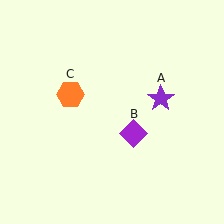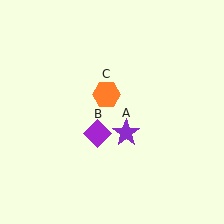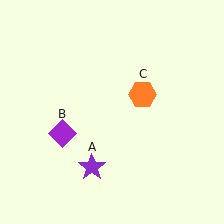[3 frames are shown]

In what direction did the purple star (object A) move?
The purple star (object A) moved down and to the left.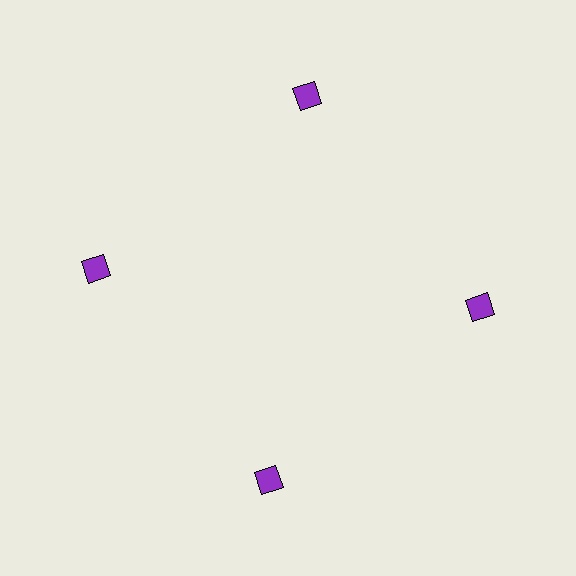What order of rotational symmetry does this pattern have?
This pattern has 4-fold rotational symmetry.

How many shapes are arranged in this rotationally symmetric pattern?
There are 4 shapes, arranged in 4 groups of 1.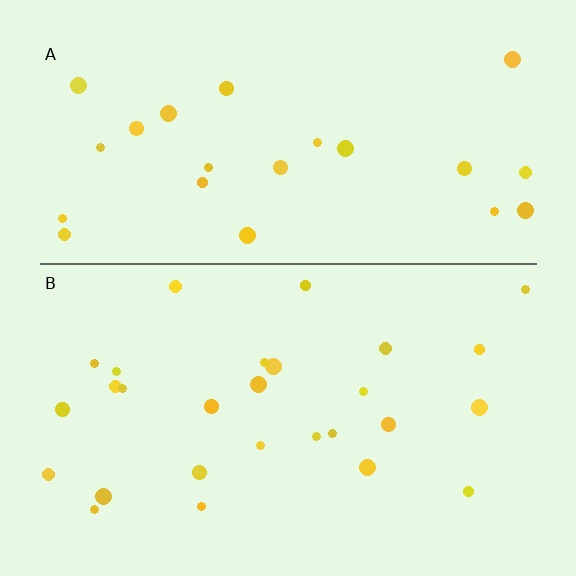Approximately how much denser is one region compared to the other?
Approximately 1.2× — region B over region A.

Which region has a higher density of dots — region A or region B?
B (the bottom).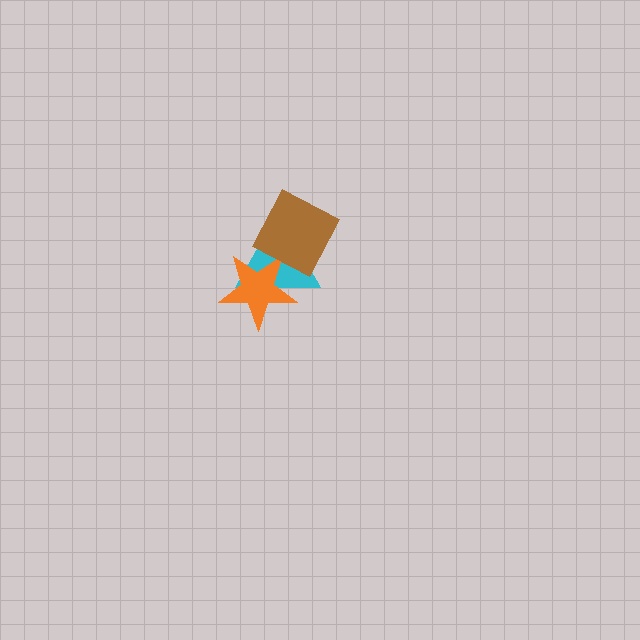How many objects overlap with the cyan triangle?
2 objects overlap with the cyan triangle.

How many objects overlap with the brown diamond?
2 objects overlap with the brown diamond.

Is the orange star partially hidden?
Yes, it is partially covered by another shape.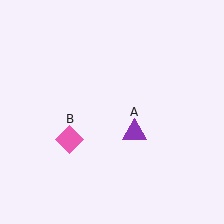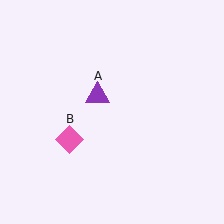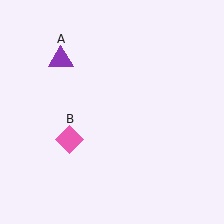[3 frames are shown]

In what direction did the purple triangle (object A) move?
The purple triangle (object A) moved up and to the left.